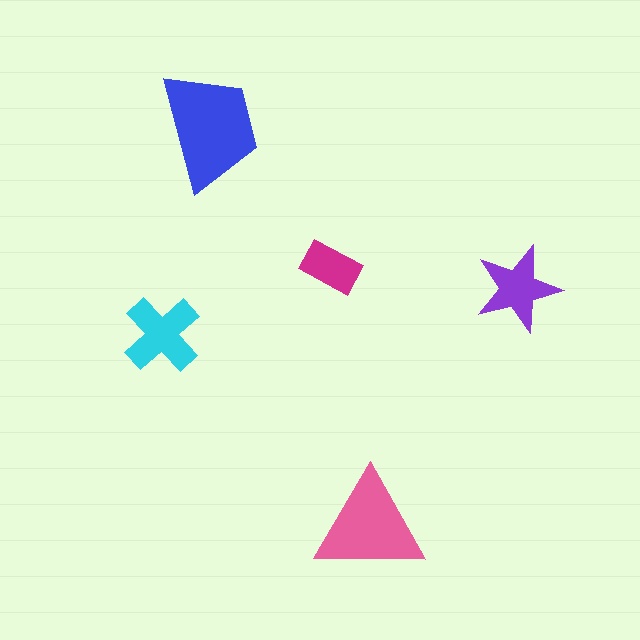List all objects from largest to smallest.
The blue trapezoid, the pink triangle, the cyan cross, the purple star, the magenta rectangle.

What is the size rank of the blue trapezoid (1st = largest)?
1st.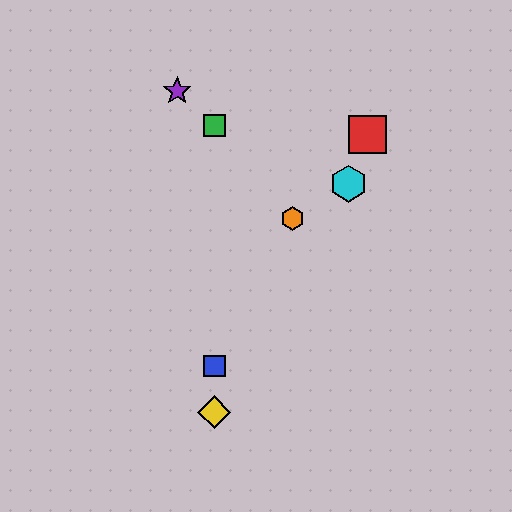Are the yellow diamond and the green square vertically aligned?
Yes, both are at x≈214.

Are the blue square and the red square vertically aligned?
No, the blue square is at x≈214 and the red square is at x≈367.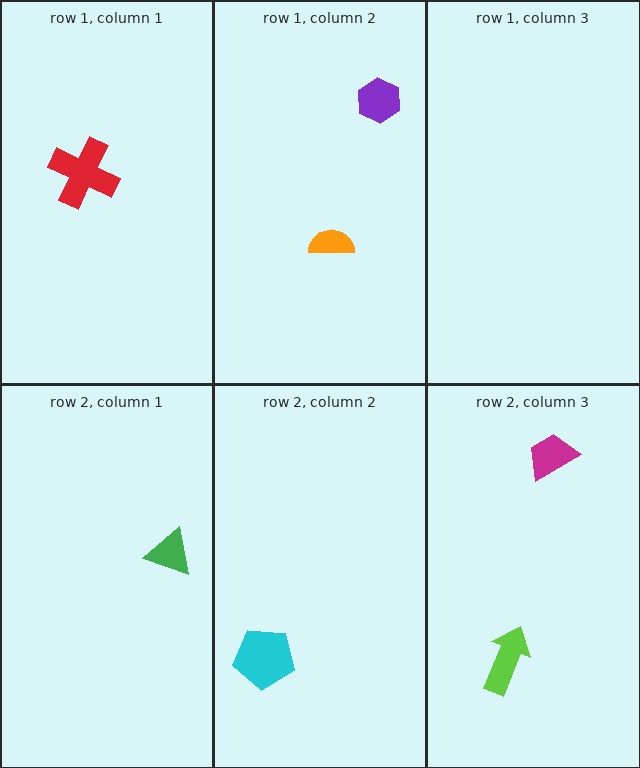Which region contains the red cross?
The row 1, column 1 region.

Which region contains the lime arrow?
The row 2, column 3 region.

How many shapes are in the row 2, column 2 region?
1.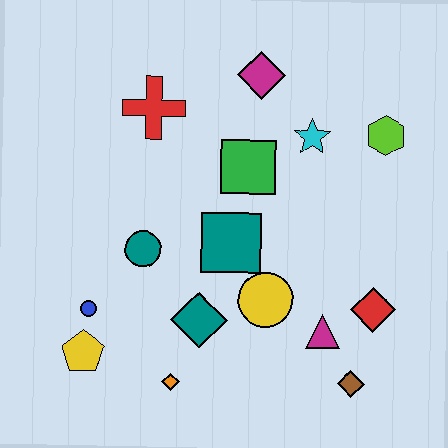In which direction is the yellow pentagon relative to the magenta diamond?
The yellow pentagon is below the magenta diamond.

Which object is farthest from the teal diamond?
The lime hexagon is farthest from the teal diamond.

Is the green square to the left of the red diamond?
Yes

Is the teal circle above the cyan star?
No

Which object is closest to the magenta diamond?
The cyan star is closest to the magenta diamond.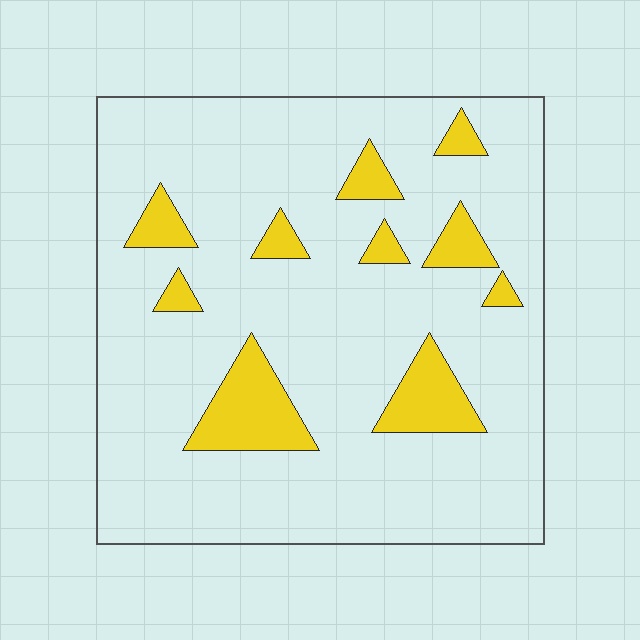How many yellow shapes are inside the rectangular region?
10.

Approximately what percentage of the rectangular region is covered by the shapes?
Approximately 15%.